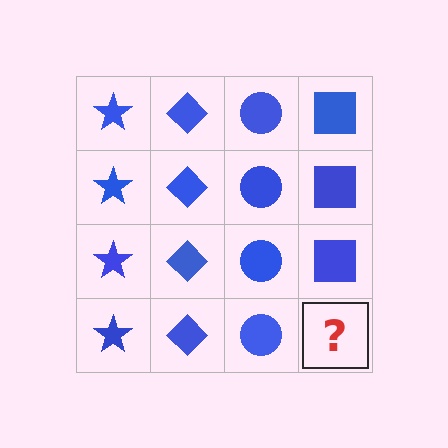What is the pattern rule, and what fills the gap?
The rule is that each column has a consistent shape. The gap should be filled with a blue square.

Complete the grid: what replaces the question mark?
The question mark should be replaced with a blue square.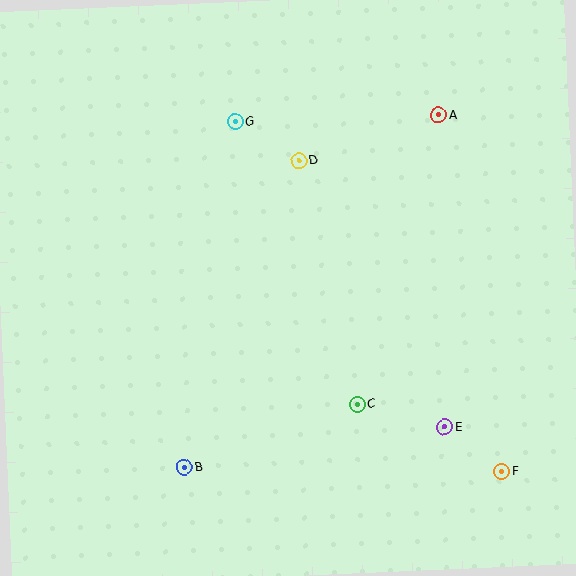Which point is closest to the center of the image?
Point D at (299, 160) is closest to the center.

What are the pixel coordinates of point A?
Point A is at (438, 115).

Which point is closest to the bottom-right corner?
Point F is closest to the bottom-right corner.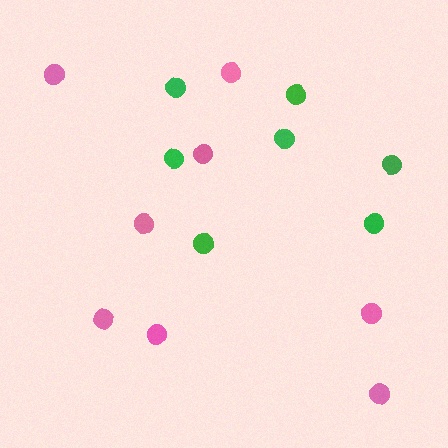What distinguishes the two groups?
There are 2 groups: one group of pink circles (8) and one group of green circles (7).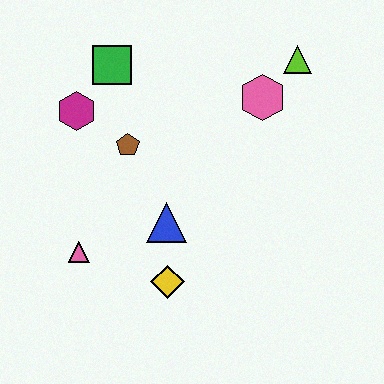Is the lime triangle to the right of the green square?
Yes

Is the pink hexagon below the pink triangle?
No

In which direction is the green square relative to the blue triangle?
The green square is above the blue triangle.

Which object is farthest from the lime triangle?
The pink triangle is farthest from the lime triangle.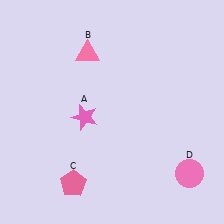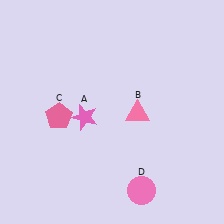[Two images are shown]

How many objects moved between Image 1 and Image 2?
3 objects moved between the two images.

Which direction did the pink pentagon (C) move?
The pink pentagon (C) moved up.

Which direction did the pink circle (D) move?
The pink circle (D) moved left.